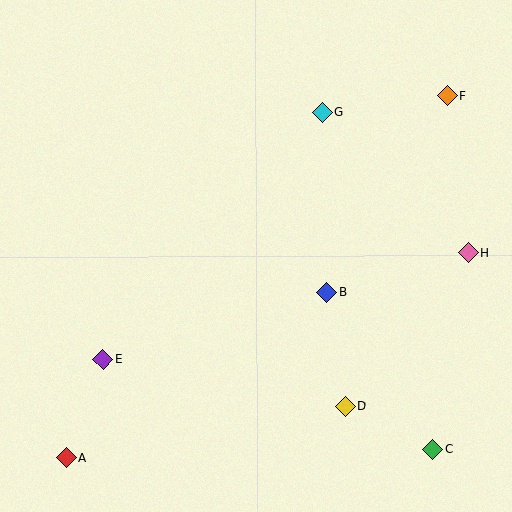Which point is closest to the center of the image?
Point B at (327, 292) is closest to the center.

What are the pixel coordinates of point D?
Point D is at (345, 406).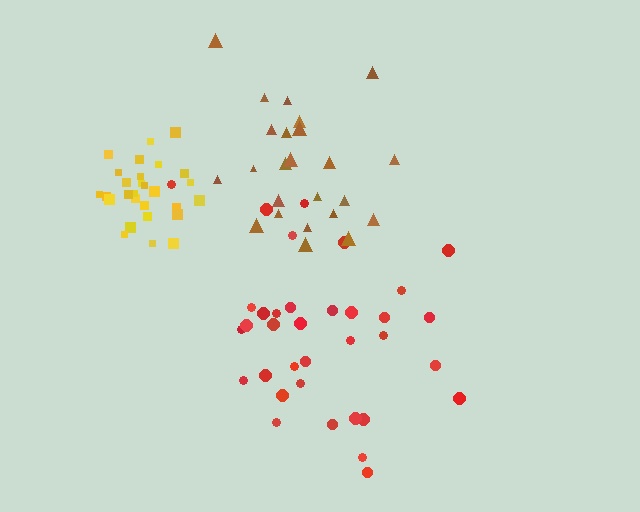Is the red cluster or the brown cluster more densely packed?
Brown.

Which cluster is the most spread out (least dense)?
Red.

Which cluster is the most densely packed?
Yellow.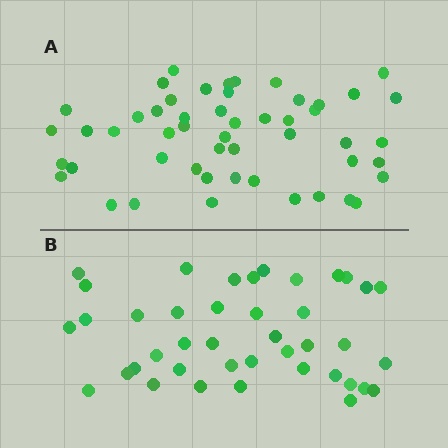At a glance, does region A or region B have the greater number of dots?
Region A (the top region) has more dots.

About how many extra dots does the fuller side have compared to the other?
Region A has roughly 10 or so more dots than region B.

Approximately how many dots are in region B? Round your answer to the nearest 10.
About 40 dots. (The exact count is 41, which rounds to 40.)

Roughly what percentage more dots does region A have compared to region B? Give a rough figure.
About 25% more.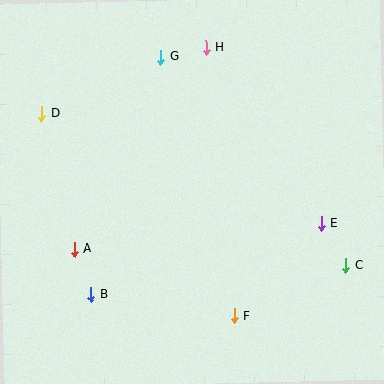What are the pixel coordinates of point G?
Point G is at (161, 57).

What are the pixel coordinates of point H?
Point H is at (206, 48).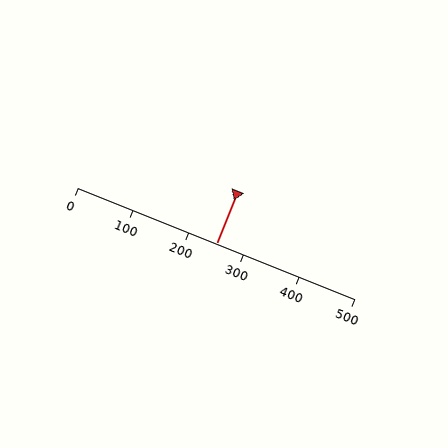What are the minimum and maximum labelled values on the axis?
The axis runs from 0 to 500.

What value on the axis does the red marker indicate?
The marker indicates approximately 250.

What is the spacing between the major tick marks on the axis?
The major ticks are spaced 100 apart.